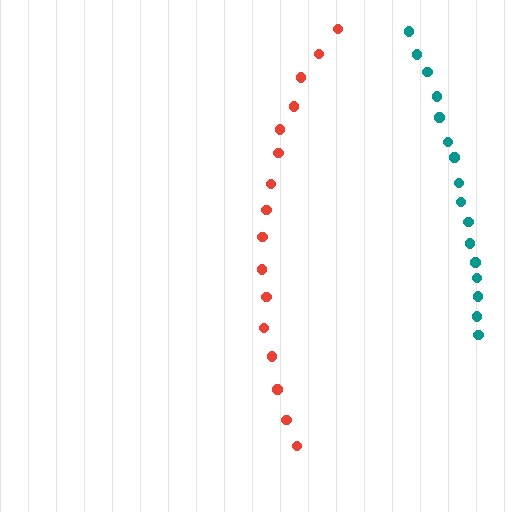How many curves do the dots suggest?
There are 2 distinct paths.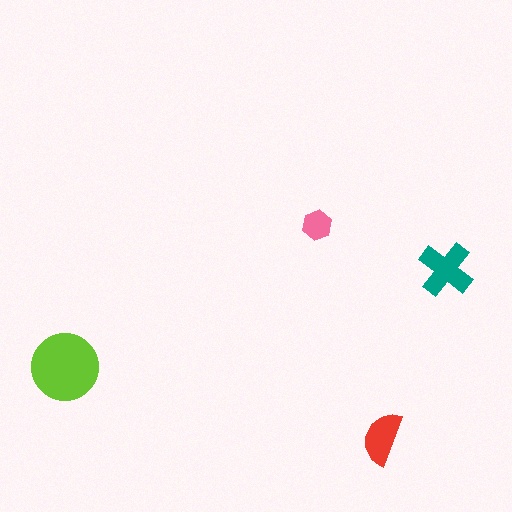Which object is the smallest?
The pink hexagon.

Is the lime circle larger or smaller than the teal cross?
Larger.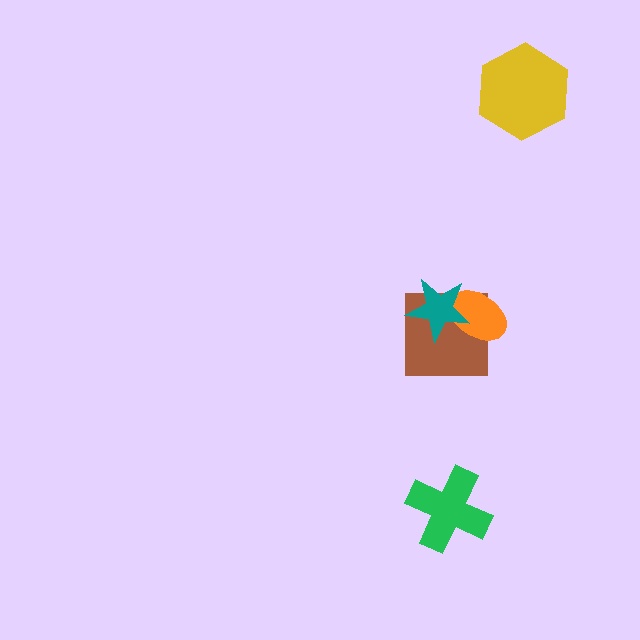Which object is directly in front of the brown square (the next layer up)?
The orange ellipse is directly in front of the brown square.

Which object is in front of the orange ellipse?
The teal star is in front of the orange ellipse.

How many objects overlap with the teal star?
2 objects overlap with the teal star.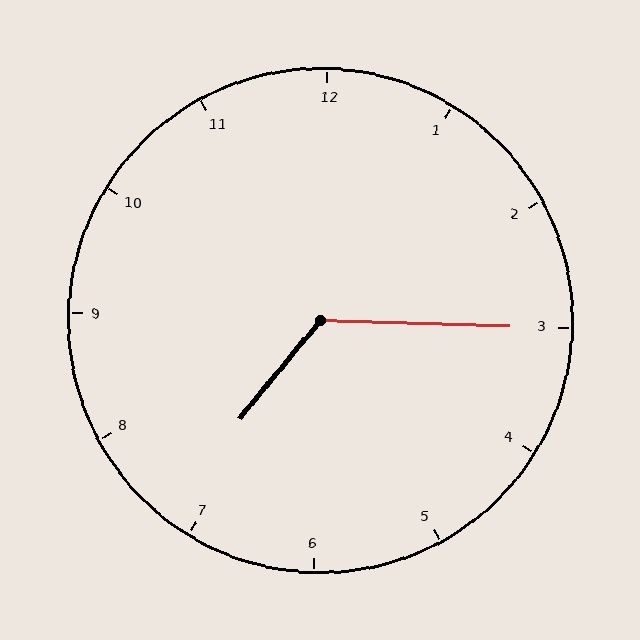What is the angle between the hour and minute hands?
Approximately 128 degrees.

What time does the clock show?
7:15.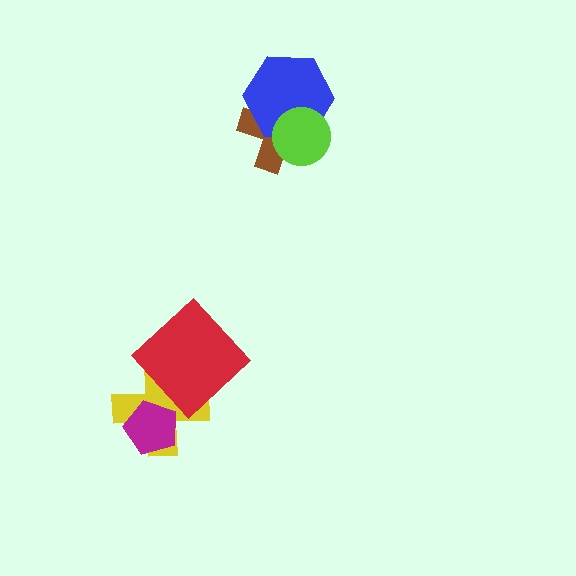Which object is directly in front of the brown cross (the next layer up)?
The blue hexagon is directly in front of the brown cross.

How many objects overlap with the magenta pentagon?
1 object overlaps with the magenta pentagon.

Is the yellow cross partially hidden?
Yes, it is partially covered by another shape.